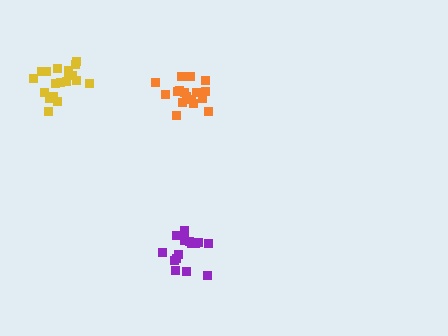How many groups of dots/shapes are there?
There are 3 groups.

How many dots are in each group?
Group 1: 17 dots, Group 2: 16 dots, Group 3: 19 dots (52 total).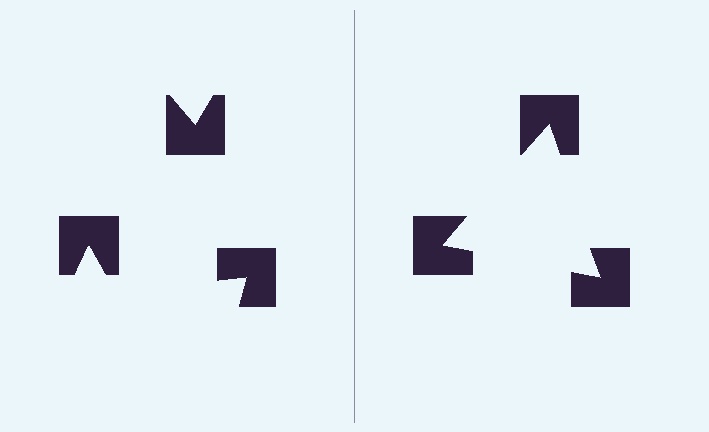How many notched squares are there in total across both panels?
6 — 3 on each side.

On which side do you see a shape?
An illusory triangle appears on the right side. On the left side the wedge cuts are rotated, so no coherent shape forms.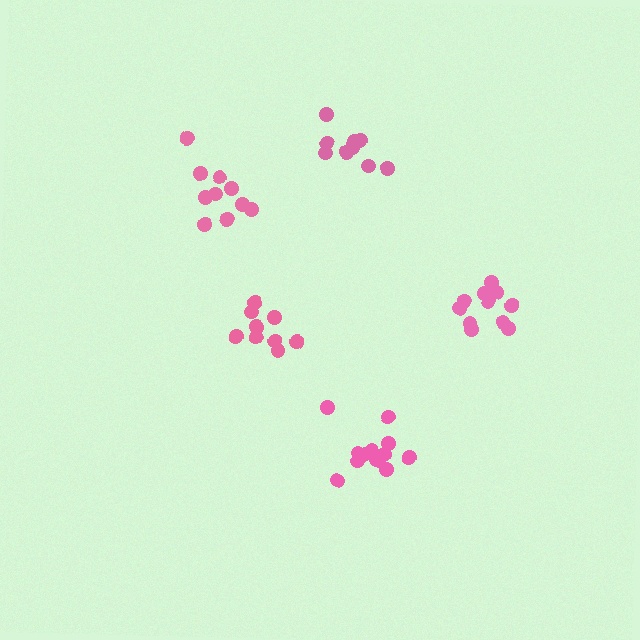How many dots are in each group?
Group 1: 9 dots, Group 2: 9 dots, Group 3: 10 dots, Group 4: 11 dots, Group 5: 12 dots (51 total).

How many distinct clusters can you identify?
There are 5 distinct clusters.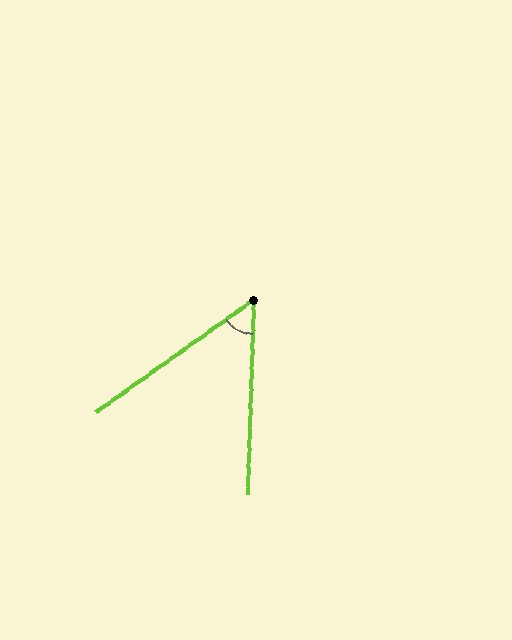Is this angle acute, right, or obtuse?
It is acute.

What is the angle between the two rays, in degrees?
Approximately 53 degrees.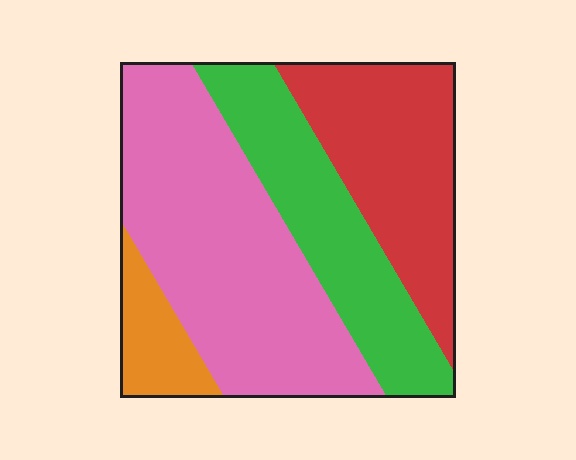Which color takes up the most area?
Pink, at roughly 40%.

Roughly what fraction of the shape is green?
Green takes up about one quarter (1/4) of the shape.